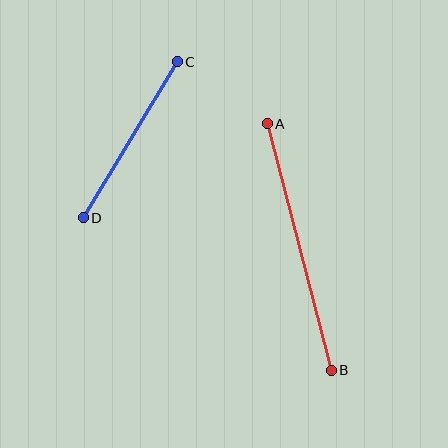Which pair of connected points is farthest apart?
Points A and B are farthest apart.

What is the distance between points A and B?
The distance is approximately 254 pixels.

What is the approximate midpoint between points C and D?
The midpoint is at approximately (130, 140) pixels.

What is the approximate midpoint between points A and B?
The midpoint is at approximately (299, 247) pixels.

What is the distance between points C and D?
The distance is approximately 182 pixels.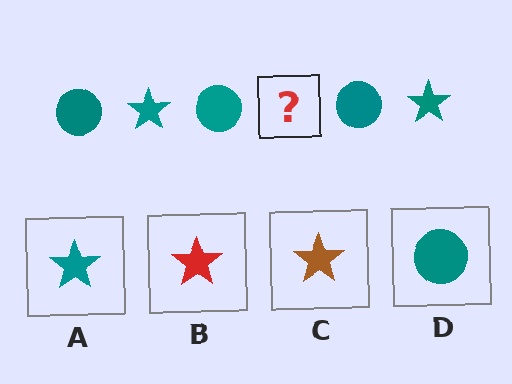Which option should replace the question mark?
Option A.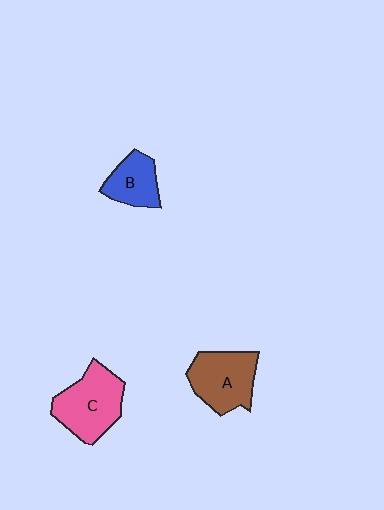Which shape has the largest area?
Shape C (pink).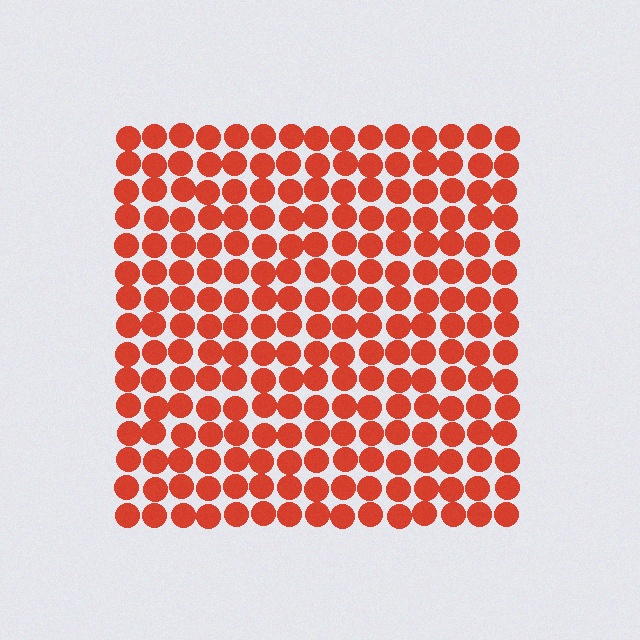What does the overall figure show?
The overall figure shows a square.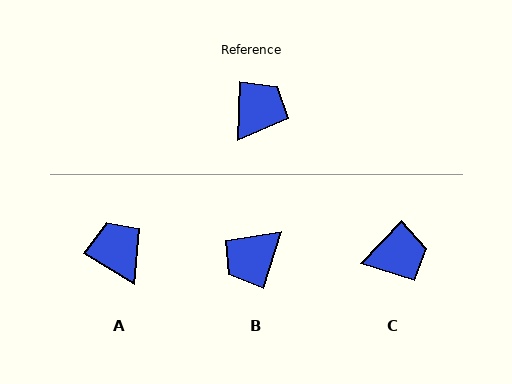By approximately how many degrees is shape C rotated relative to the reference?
Approximately 41 degrees clockwise.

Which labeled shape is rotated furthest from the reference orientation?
B, about 165 degrees away.